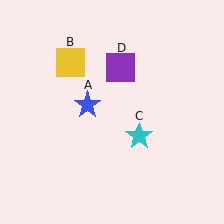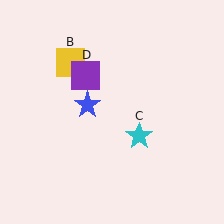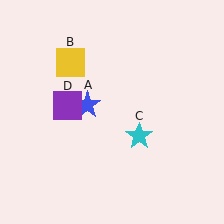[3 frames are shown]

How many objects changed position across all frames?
1 object changed position: purple square (object D).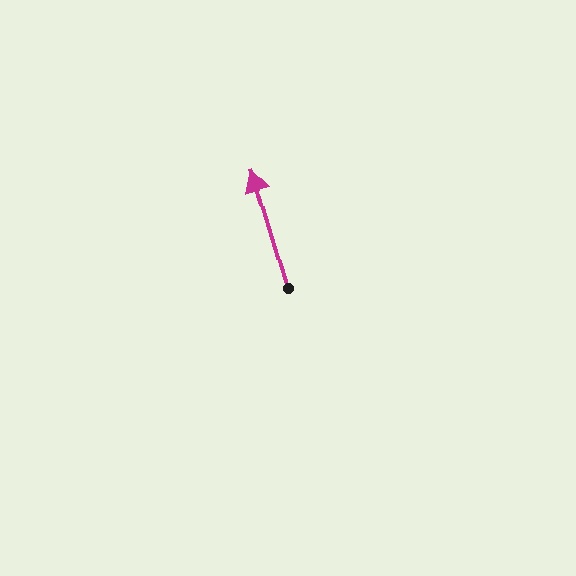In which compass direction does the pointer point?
North.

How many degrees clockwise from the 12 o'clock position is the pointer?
Approximately 344 degrees.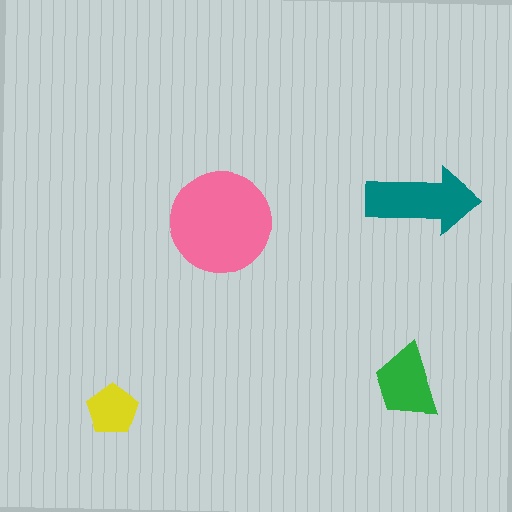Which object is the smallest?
The yellow pentagon.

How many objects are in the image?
There are 4 objects in the image.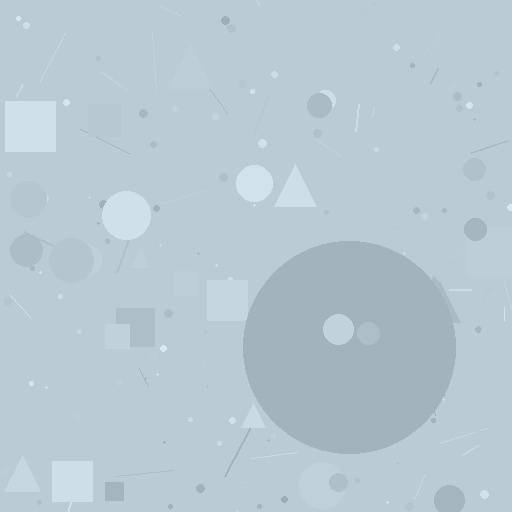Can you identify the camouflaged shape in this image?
The camouflaged shape is a circle.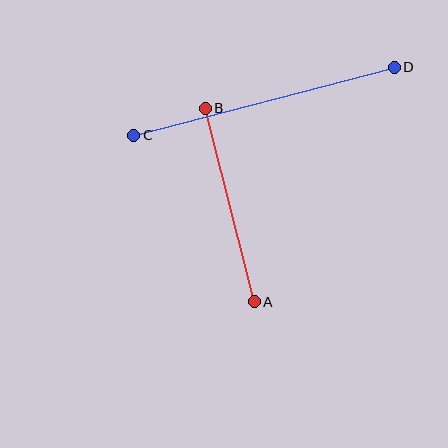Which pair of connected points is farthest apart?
Points C and D are farthest apart.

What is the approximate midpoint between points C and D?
The midpoint is at approximately (264, 101) pixels.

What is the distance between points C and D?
The distance is approximately 269 pixels.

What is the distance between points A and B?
The distance is approximately 200 pixels.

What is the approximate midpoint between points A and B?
The midpoint is at approximately (230, 205) pixels.